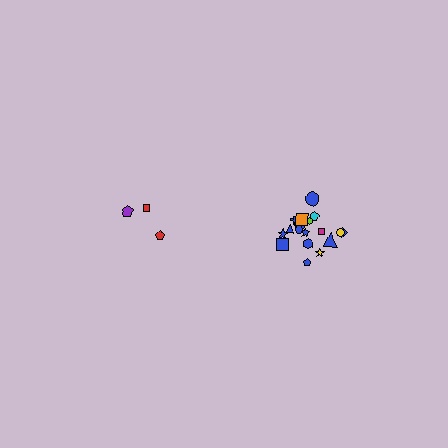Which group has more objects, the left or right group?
The right group.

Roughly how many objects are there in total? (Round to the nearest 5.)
Roughly 20 objects in total.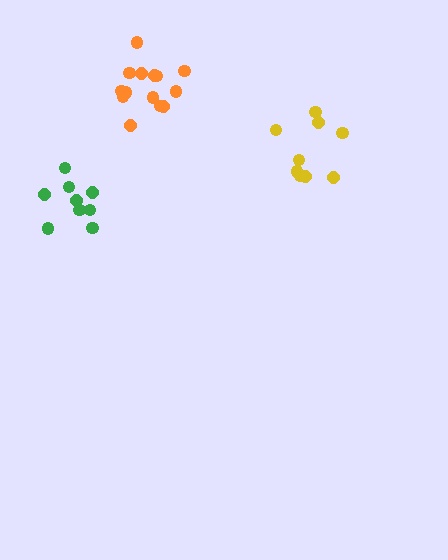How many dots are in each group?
Group 1: 14 dots, Group 2: 9 dots, Group 3: 9 dots (32 total).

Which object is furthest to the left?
The green cluster is leftmost.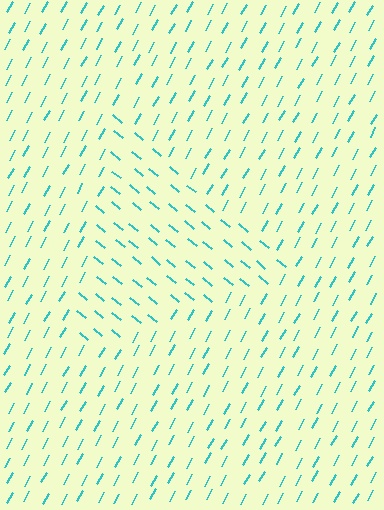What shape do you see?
I see a triangle.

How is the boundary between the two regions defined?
The boundary is defined purely by a change in line orientation (approximately 79 degrees difference). All lines are the same color and thickness.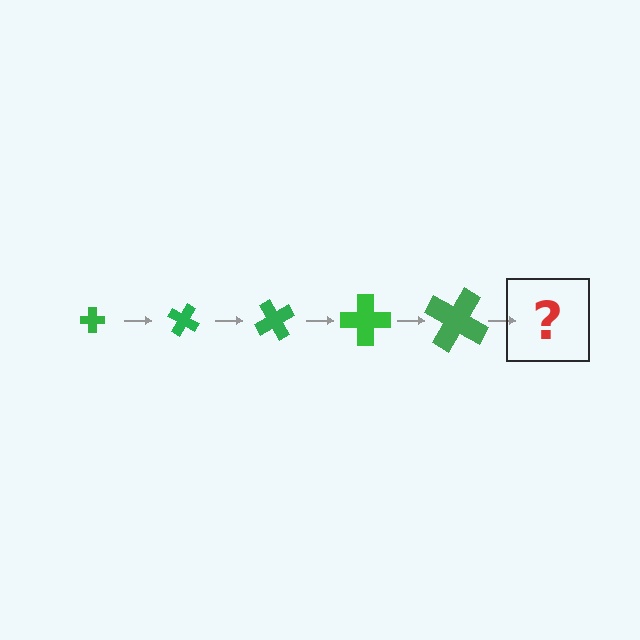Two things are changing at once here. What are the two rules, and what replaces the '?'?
The two rules are that the cross grows larger each step and it rotates 30 degrees each step. The '?' should be a cross, larger than the previous one and rotated 150 degrees from the start.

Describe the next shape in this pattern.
It should be a cross, larger than the previous one and rotated 150 degrees from the start.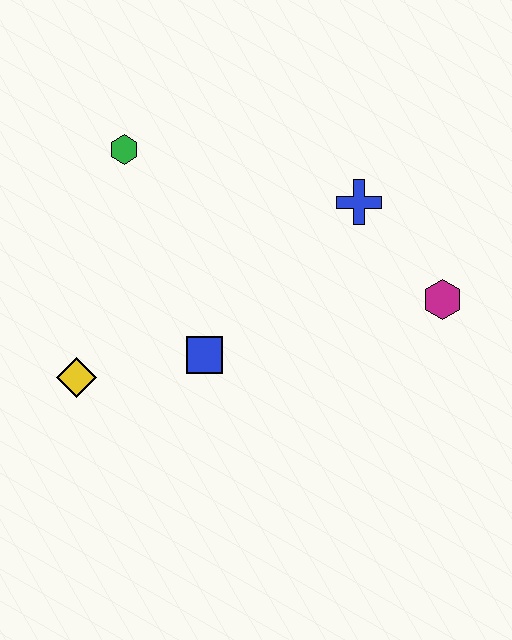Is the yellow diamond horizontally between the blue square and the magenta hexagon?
No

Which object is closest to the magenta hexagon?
The blue cross is closest to the magenta hexagon.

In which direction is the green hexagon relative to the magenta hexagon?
The green hexagon is to the left of the magenta hexagon.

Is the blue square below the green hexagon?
Yes